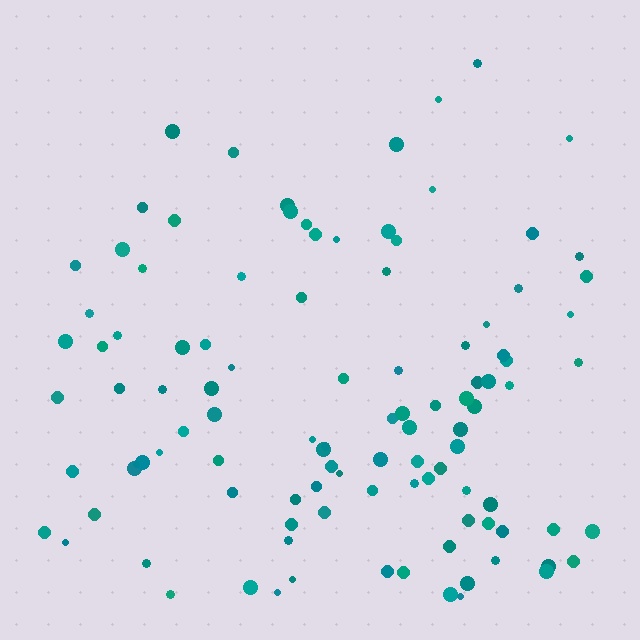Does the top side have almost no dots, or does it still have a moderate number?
Still a moderate number, just noticeably fewer than the bottom.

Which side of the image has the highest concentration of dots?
The bottom.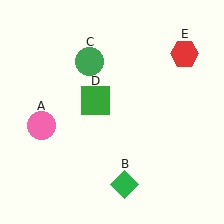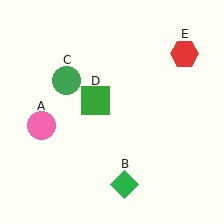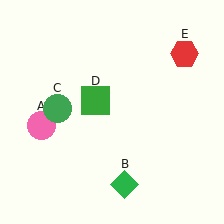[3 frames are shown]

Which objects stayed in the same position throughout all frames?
Pink circle (object A) and green diamond (object B) and green square (object D) and red hexagon (object E) remained stationary.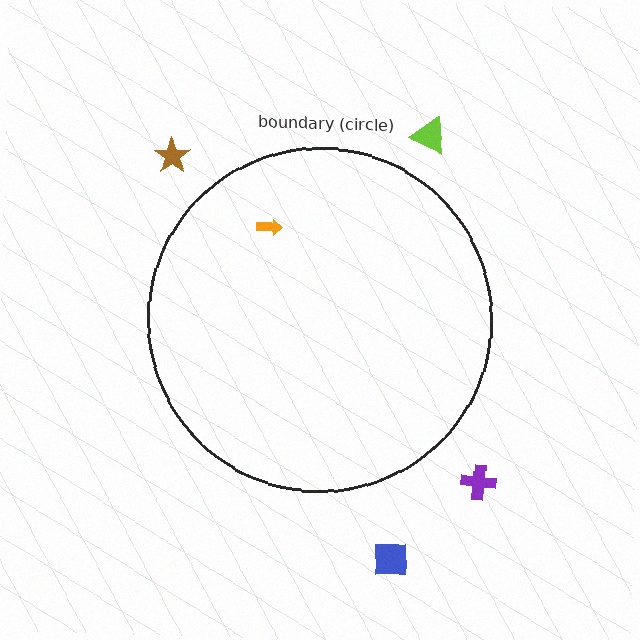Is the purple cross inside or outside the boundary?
Outside.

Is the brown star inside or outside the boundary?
Outside.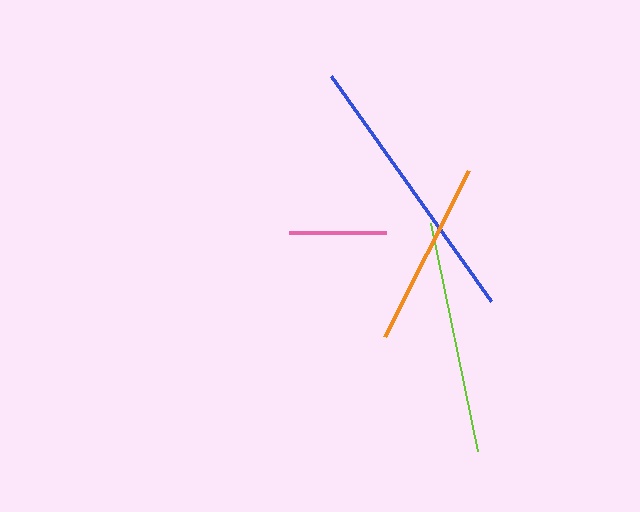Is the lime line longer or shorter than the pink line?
The lime line is longer than the pink line.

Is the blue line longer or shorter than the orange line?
The blue line is longer than the orange line.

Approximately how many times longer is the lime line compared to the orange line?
The lime line is approximately 1.3 times the length of the orange line.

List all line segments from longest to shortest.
From longest to shortest: blue, lime, orange, pink.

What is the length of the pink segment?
The pink segment is approximately 97 pixels long.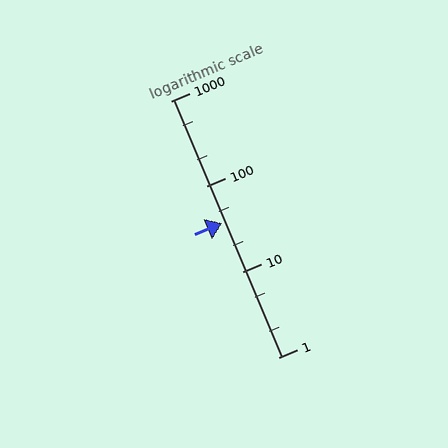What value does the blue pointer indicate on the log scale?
The pointer indicates approximately 37.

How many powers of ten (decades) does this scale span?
The scale spans 3 decades, from 1 to 1000.